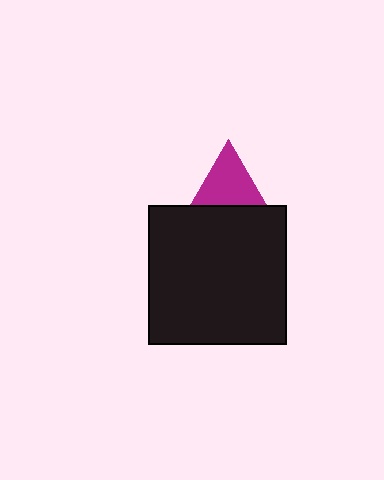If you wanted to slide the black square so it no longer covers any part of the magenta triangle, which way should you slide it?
Slide it down — that is the most direct way to separate the two shapes.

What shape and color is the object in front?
The object in front is a black square.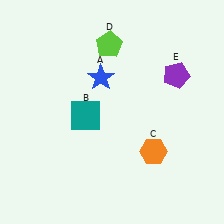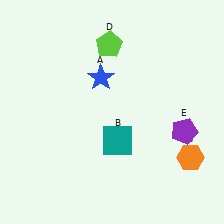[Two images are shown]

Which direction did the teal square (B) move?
The teal square (B) moved right.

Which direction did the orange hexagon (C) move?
The orange hexagon (C) moved right.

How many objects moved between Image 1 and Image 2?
3 objects moved between the two images.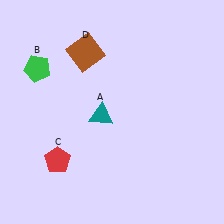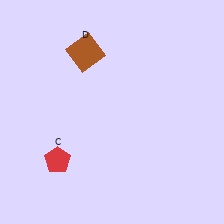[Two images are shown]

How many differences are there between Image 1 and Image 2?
There are 2 differences between the two images.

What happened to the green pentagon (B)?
The green pentagon (B) was removed in Image 2. It was in the top-left area of Image 1.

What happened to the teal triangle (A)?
The teal triangle (A) was removed in Image 2. It was in the bottom-left area of Image 1.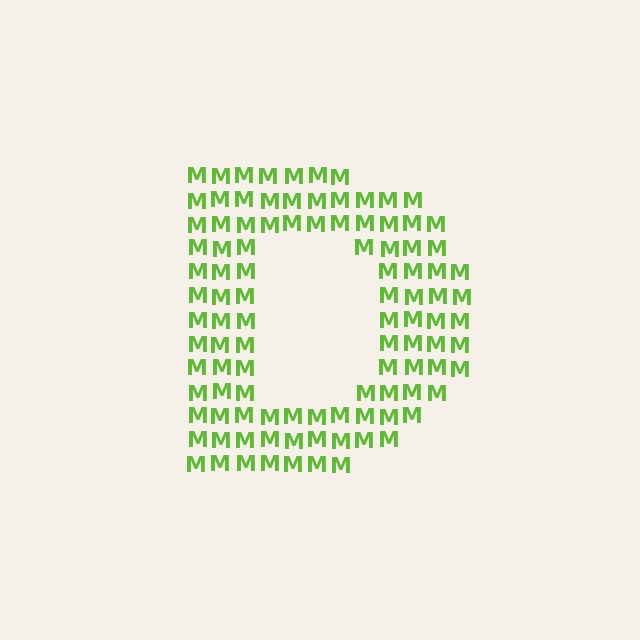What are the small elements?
The small elements are letter M's.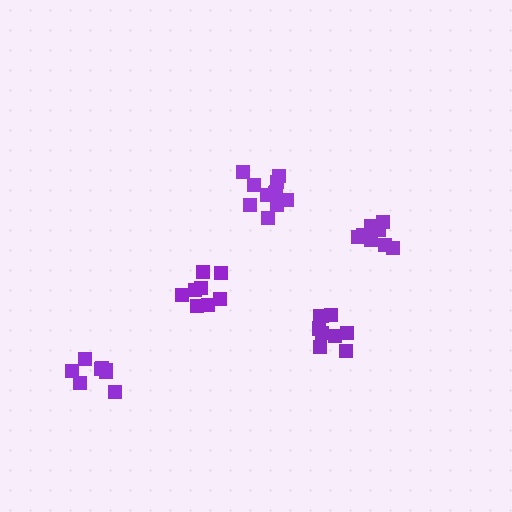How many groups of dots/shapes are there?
There are 5 groups.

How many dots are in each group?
Group 1: 11 dots, Group 2: 8 dots, Group 3: 9 dots, Group 4: 10 dots, Group 5: 8 dots (46 total).